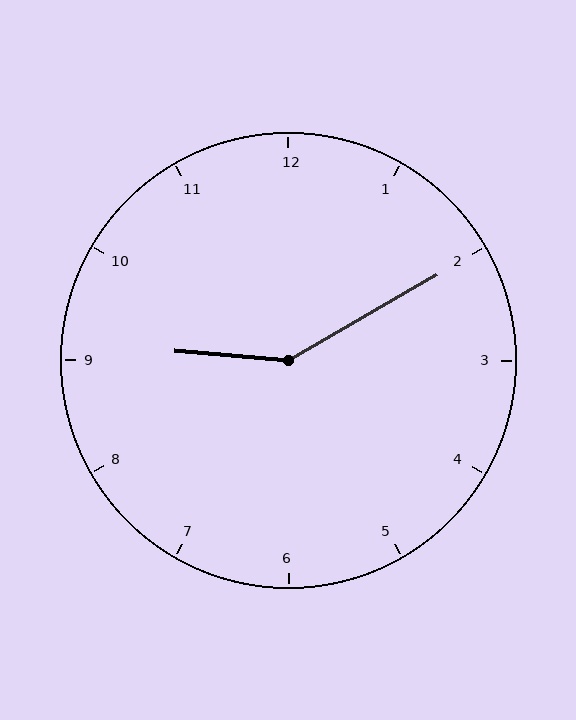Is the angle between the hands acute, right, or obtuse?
It is obtuse.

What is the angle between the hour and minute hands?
Approximately 145 degrees.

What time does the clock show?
9:10.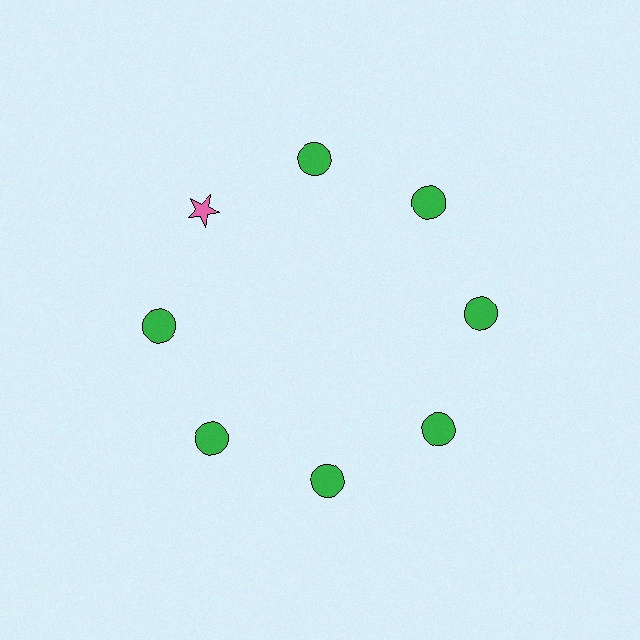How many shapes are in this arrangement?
There are 8 shapes arranged in a ring pattern.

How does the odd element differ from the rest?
It differs in both color (pink instead of green) and shape (star instead of circle).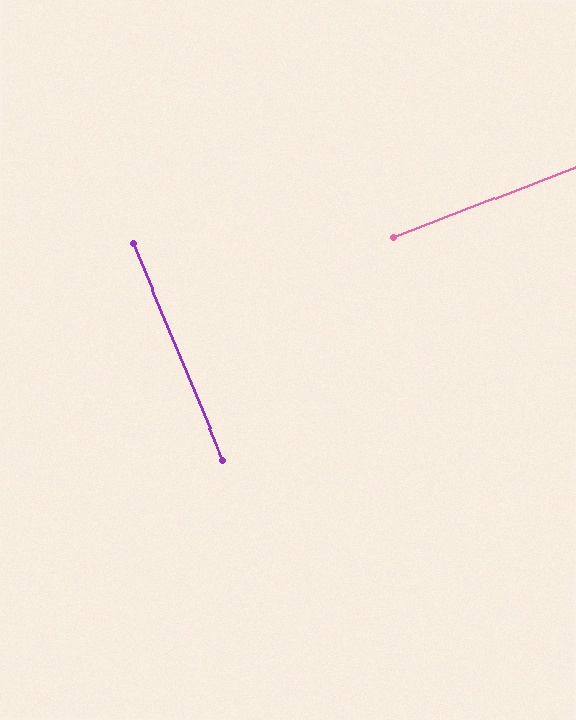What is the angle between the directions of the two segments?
Approximately 88 degrees.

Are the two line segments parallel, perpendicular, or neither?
Perpendicular — they meet at approximately 88°.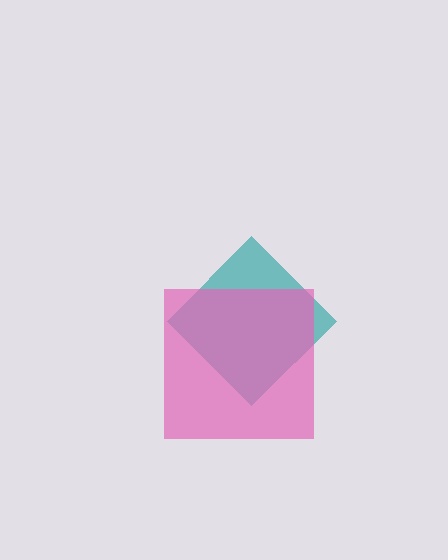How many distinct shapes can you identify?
There are 2 distinct shapes: a teal diamond, a pink square.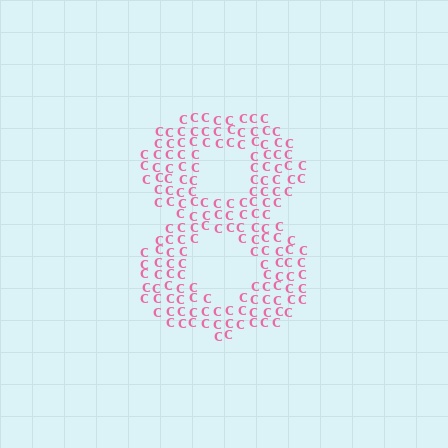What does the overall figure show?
The overall figure shows the digit 8.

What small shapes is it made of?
It is made of small letter C's.